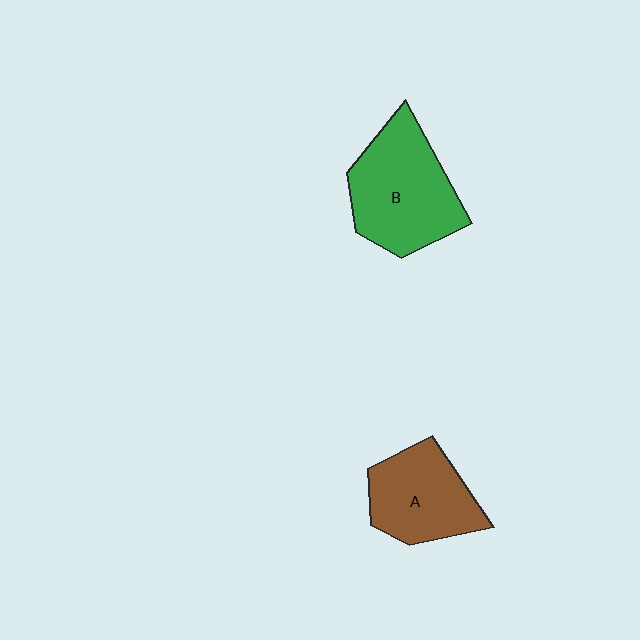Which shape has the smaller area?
Shape A (brown).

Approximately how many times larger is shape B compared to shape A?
Approximately 1.3 times.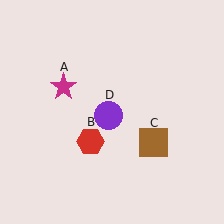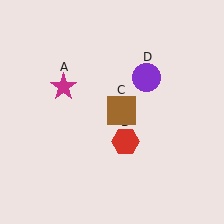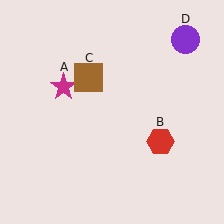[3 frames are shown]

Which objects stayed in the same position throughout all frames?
Magenta star (object A) remained stationary.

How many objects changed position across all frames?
3 objects changed position: red hexagon (object B), brown square (object C), purple circle (object D).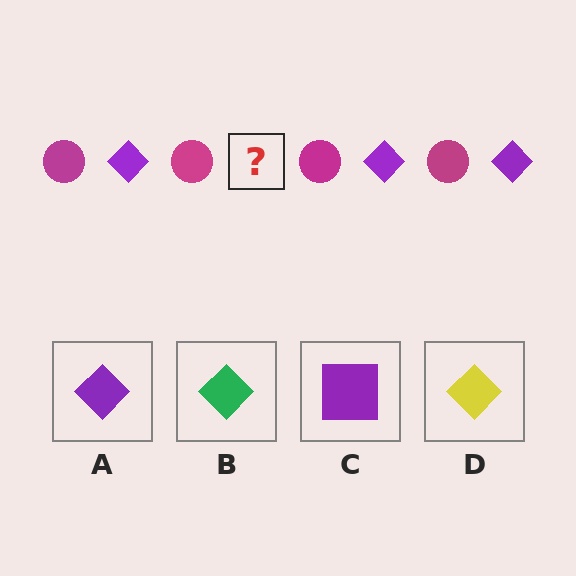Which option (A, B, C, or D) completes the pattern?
A.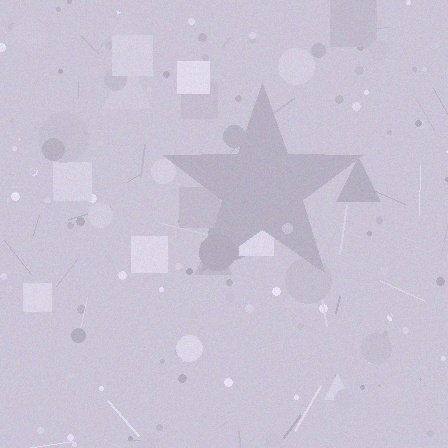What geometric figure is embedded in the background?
A star is embedded in the background.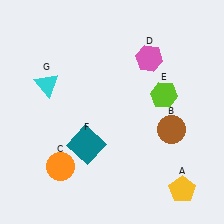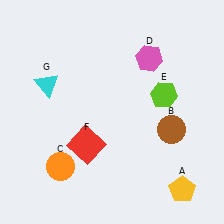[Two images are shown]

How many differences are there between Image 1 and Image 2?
There is 1 difference between the two images.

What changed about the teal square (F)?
In Image 1, F is teal. In Image 2, it changed to red.